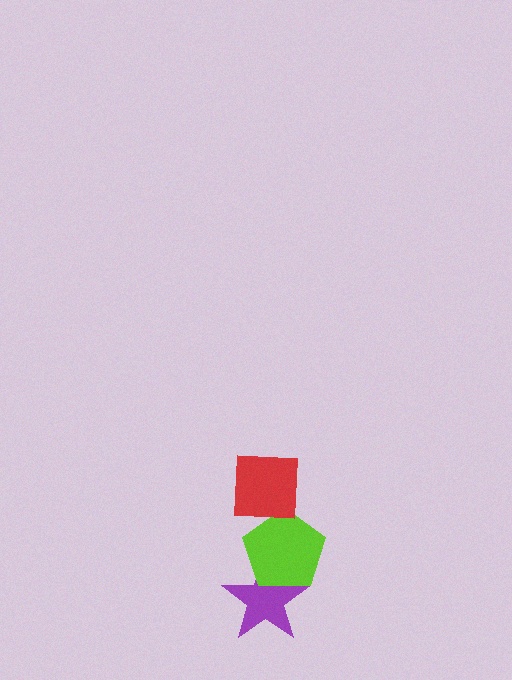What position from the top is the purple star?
The purple star is 3rd from the top.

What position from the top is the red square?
The red square is 1st from the top.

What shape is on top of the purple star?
The lime pentagon is on top of the purple star.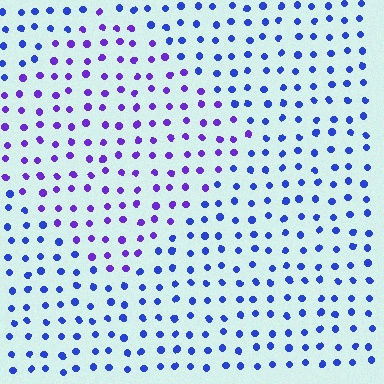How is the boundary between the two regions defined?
The boundary is defined purely by a slight shift in hue (about 35 degrees). Spacing, size, and orientation are identical on both sides.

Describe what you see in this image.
The image is filled with small blue elements in a uniform arrangement. A diamond-shaped region is visible where the elements are tinted to a slightly different hue, forming a subtle color boundary.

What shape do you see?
I see a diamond.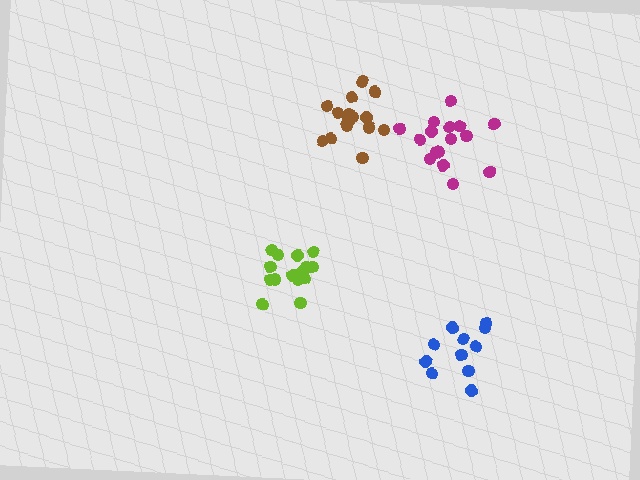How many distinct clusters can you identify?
There are 4 distinct clusters.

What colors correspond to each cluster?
The clusters are colored: magenta, brown, lime, blue.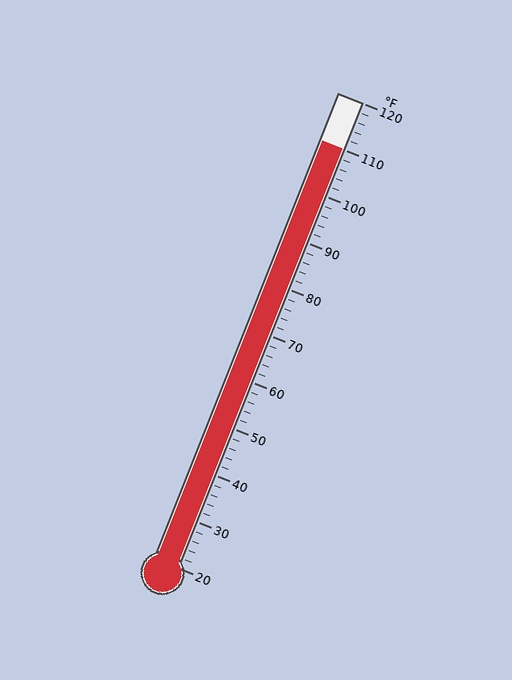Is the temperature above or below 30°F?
The temperature is above 30°F.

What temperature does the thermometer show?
The thermometer shows approximately 110°F.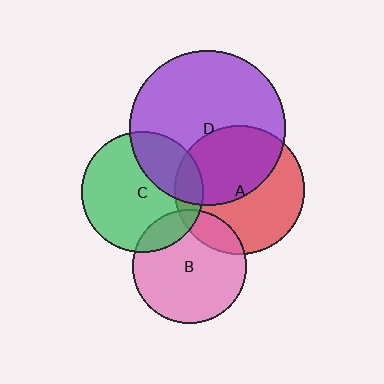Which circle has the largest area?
Circle D (purple).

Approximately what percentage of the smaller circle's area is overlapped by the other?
Approximately 50%.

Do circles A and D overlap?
Yes.